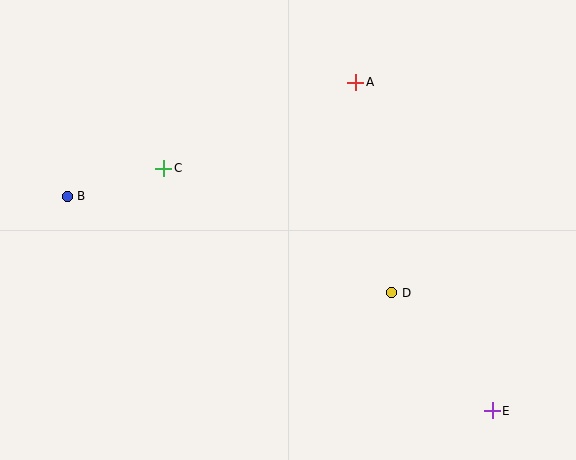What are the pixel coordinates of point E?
Point E is at (492, 411).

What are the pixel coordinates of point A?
Point A is at (356, 82).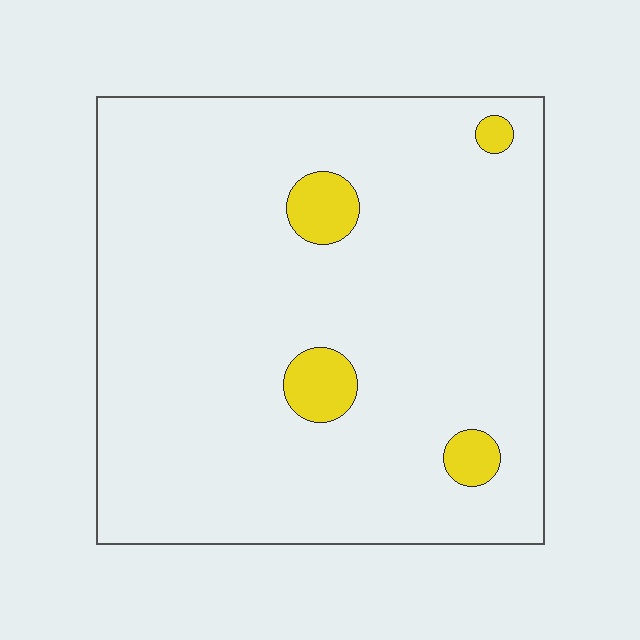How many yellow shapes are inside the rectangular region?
4.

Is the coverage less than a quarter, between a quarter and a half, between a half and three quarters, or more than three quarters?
Less than a quarter.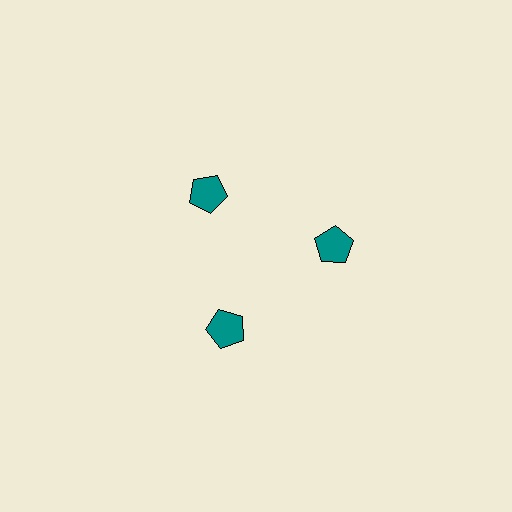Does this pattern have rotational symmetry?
Yes, this pattern has 3-fold rotational symmetry. It looks the same after rotating 120 degrees around the center.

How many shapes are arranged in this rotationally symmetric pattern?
There are 3 shapes, arranged in 3 groups of 1.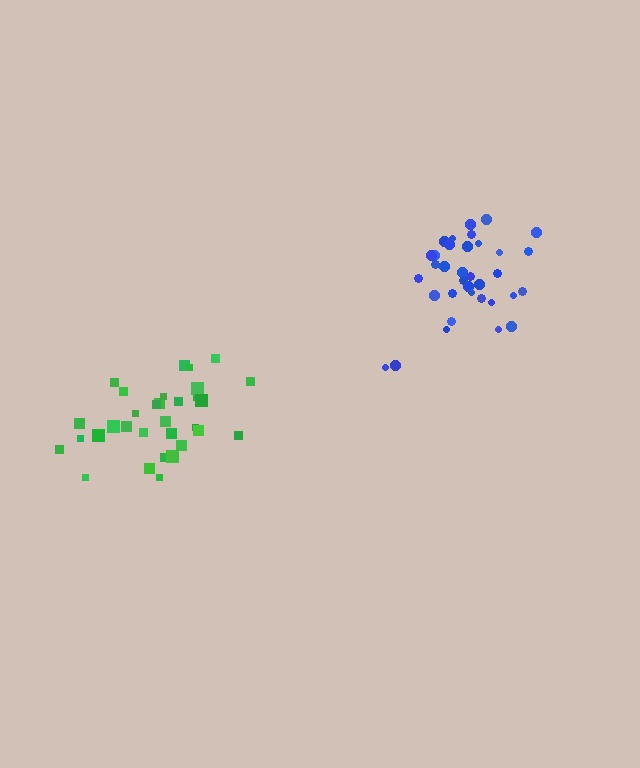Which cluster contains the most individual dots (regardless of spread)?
Blue (35).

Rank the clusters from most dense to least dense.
blue, green.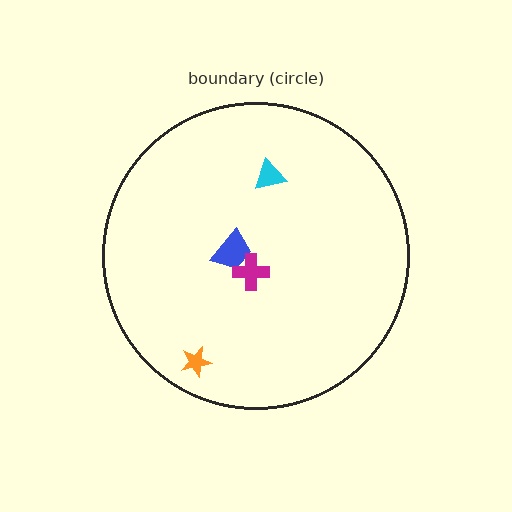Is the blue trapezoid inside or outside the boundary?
Inside.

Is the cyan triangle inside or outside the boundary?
Inside.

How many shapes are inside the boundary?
4 inside, 0 outside.